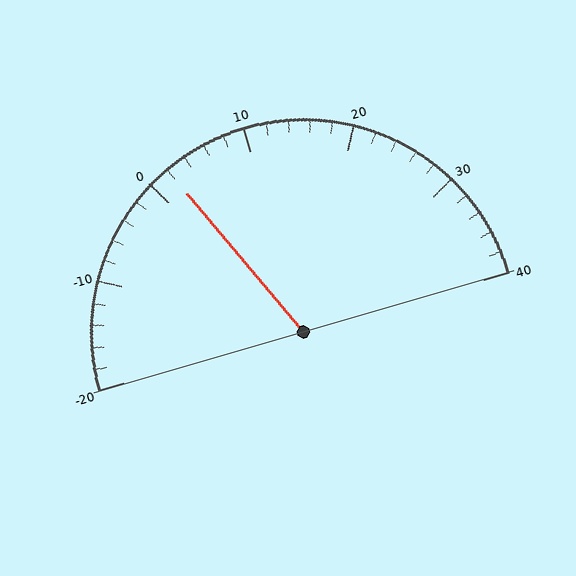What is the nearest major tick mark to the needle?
The nearest major tick mark is 0.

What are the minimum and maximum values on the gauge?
The gauge ranges from -20 to 40.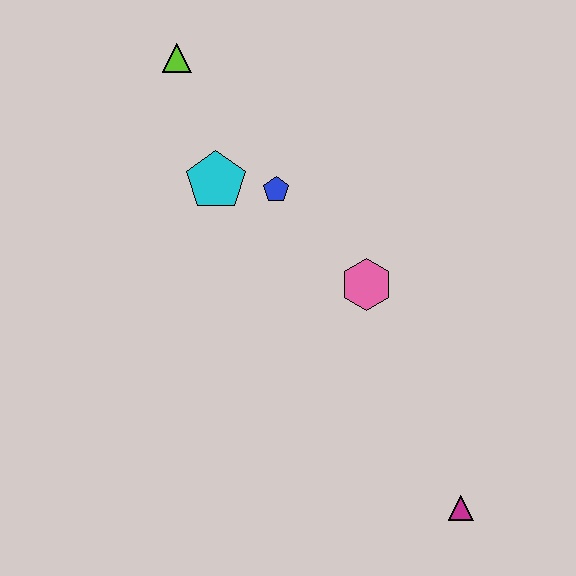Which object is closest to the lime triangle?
The cyan pentagon is closest to the lime triangle.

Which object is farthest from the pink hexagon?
The lime triangle is farthest from the pink hexagon.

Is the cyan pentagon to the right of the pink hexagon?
No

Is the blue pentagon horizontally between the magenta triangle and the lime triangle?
Yes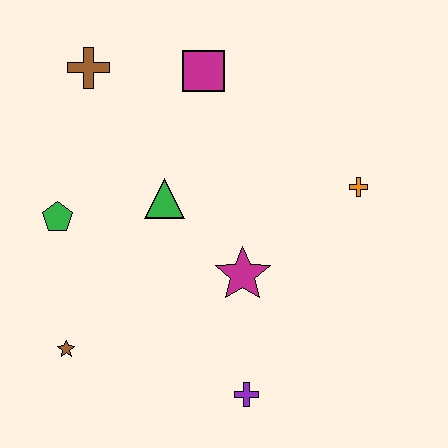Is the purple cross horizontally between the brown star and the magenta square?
No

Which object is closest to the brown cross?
The magenta square is closest to the brown cross.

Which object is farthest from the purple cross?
The brown cross is farthest from the purple cross.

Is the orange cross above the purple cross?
Yes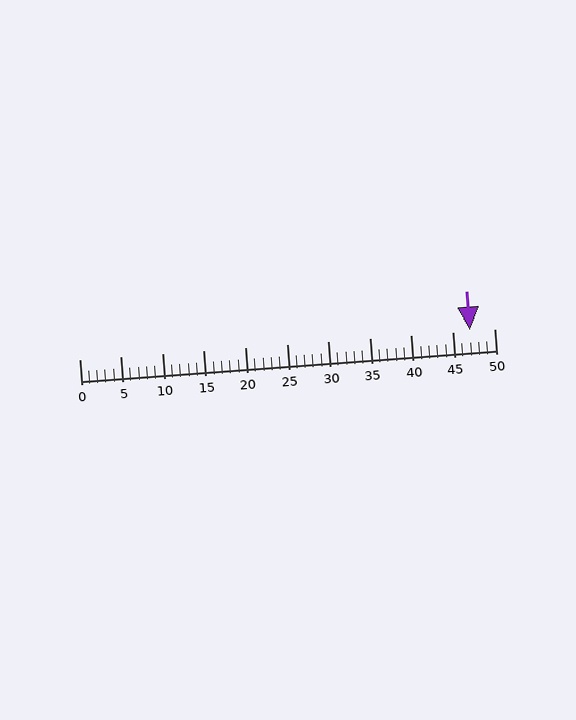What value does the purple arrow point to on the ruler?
The purple arrow points to approximately 47.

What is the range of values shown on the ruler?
The ruler shows values from 0 to 50.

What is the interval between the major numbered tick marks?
The major tick marks are spaced 5 units apart.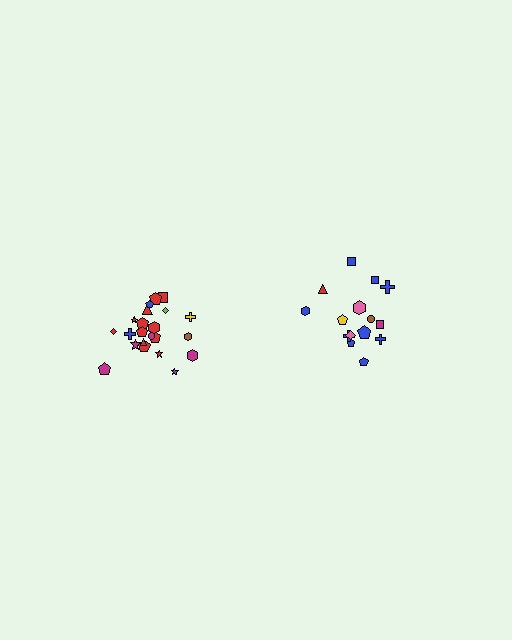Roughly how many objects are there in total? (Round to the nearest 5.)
Roughly 35 objects in total.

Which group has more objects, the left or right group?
The left group.